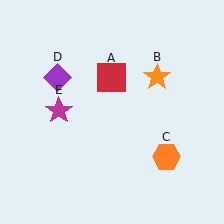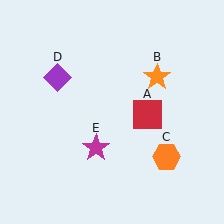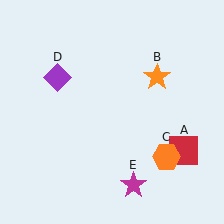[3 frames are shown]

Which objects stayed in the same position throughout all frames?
Orange star (object B) and orange hexagon (object C) and purple diamond (object D) remained stationary.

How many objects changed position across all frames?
2 objects changed position: red square (object A), magenta star (object E).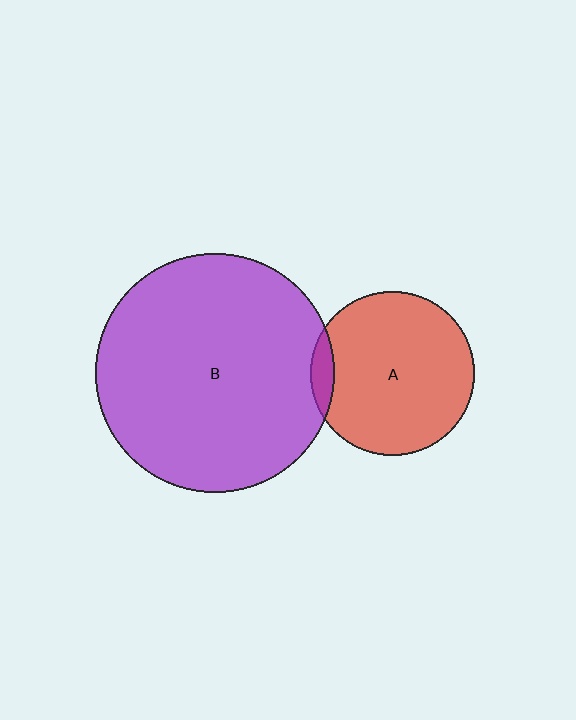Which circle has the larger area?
Circle B (purple).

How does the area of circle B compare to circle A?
Approximately 2.1 times.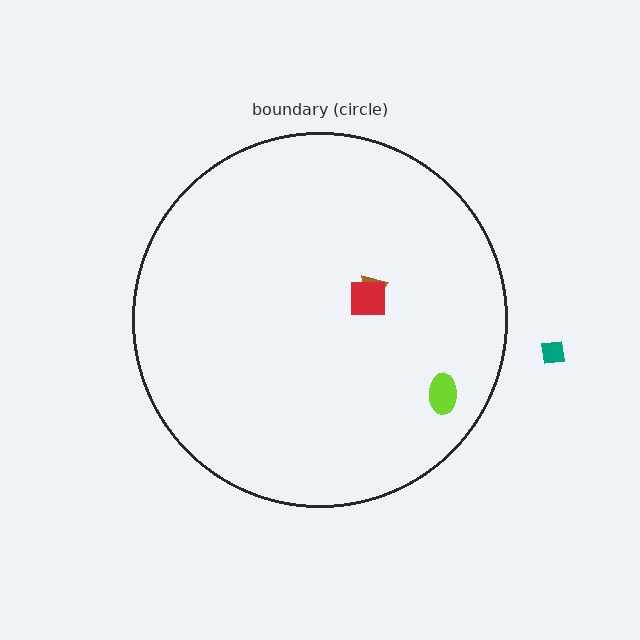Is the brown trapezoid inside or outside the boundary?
Inside.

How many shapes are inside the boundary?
3 inside, 1 outside.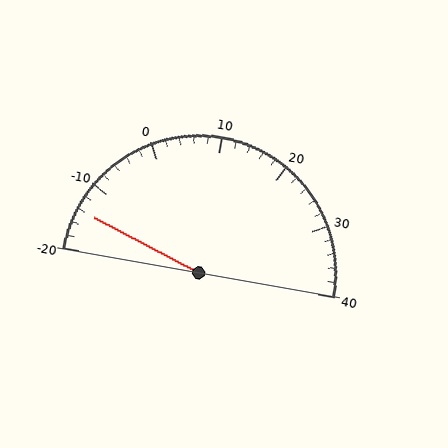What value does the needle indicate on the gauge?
The needle indicates approximately -14.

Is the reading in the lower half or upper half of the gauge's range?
The reading is in the lower half of the range (-20 to 40).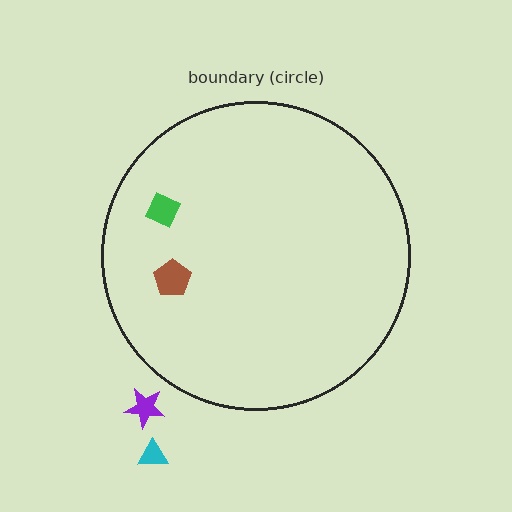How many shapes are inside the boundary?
2 inside, 2 outside.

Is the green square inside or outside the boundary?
Inside.